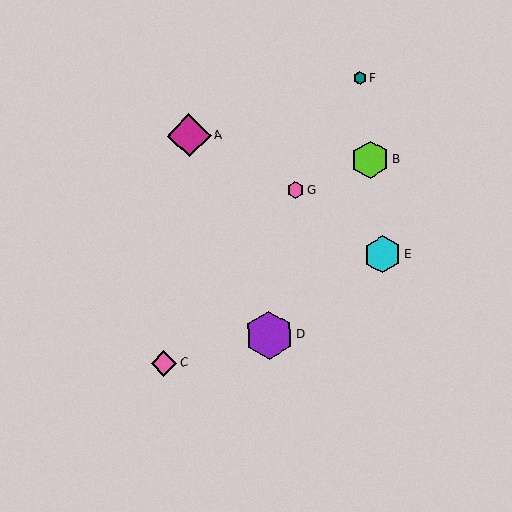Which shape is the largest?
The purple hexagon (labeled D) is the largest.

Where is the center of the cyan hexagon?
The center of the cyan hexagon is at (382, 254).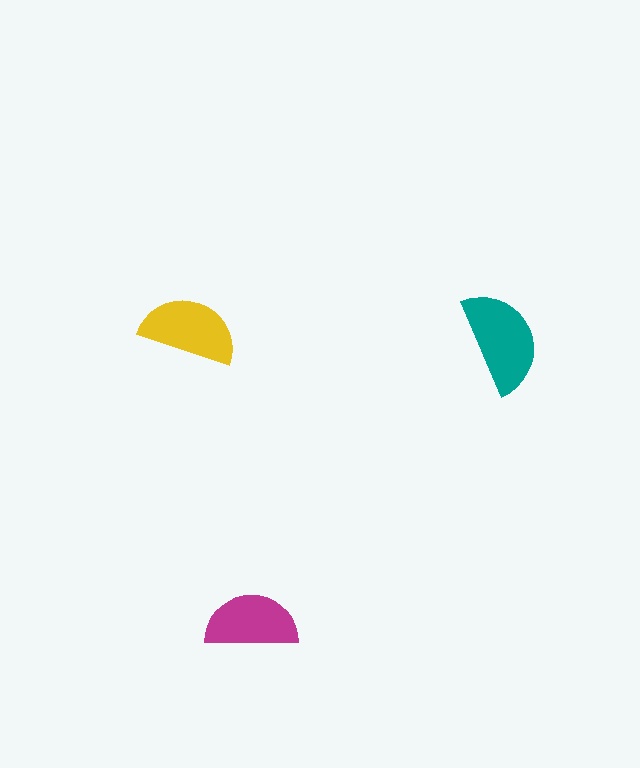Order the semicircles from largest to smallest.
the teal one, the yellow one, the magenta one.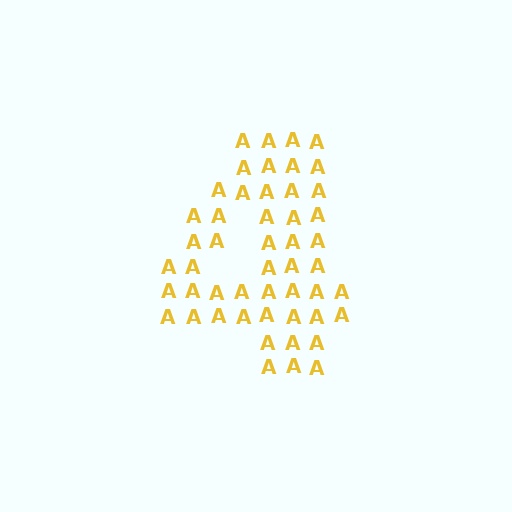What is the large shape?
The large shape is the digit 4.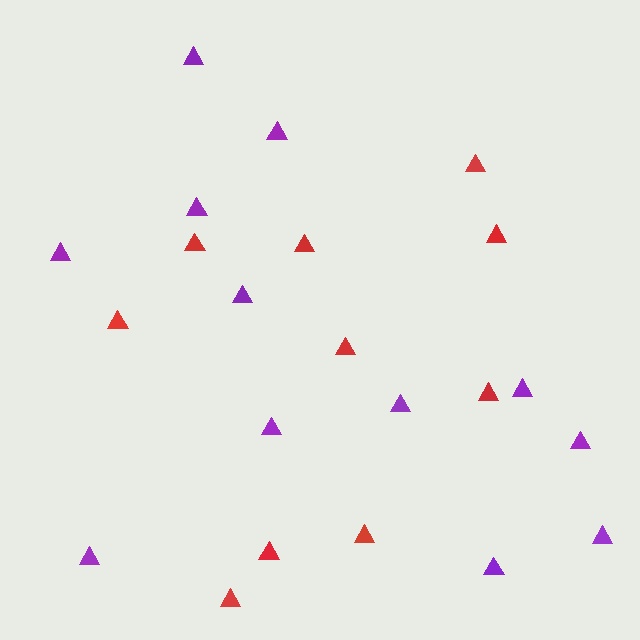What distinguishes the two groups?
There are 2 groups: one group of red triangles (10) and one group of purple triangles (12).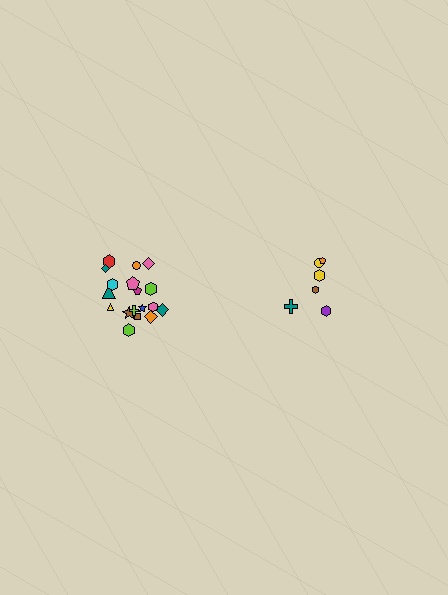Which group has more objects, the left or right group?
The left group.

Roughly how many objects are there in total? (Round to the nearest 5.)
Roughly 25 objects in total.